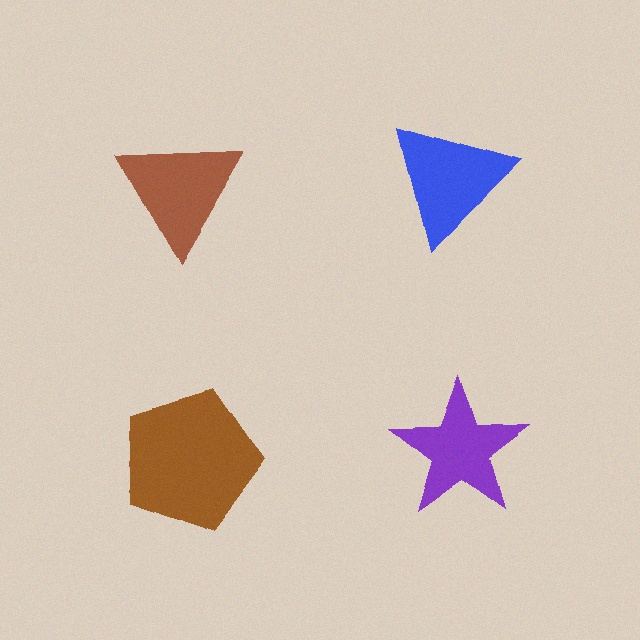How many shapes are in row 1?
2 shapes.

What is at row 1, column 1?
A brown triangle.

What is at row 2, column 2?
A purple star.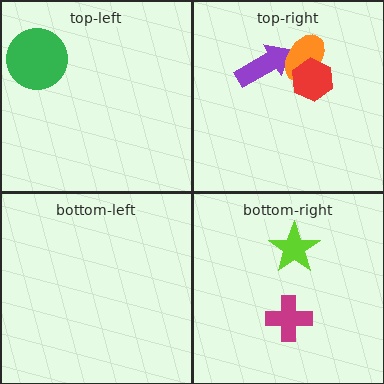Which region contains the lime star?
The bottom-right region.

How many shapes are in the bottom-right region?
2.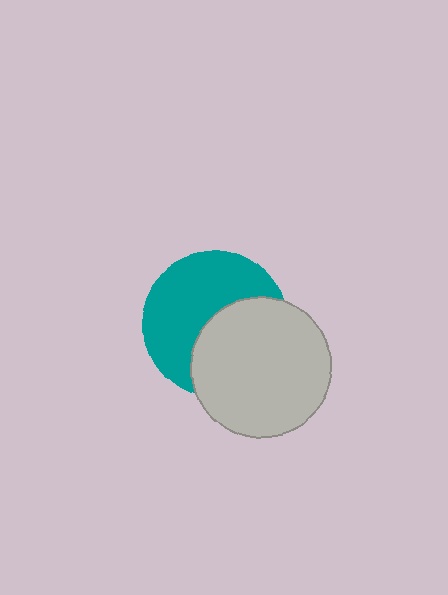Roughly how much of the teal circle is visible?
About half of it is visible (roughly 56%).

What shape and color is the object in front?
The object in front is a light gray circle.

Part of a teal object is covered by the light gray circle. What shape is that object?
It is a circle.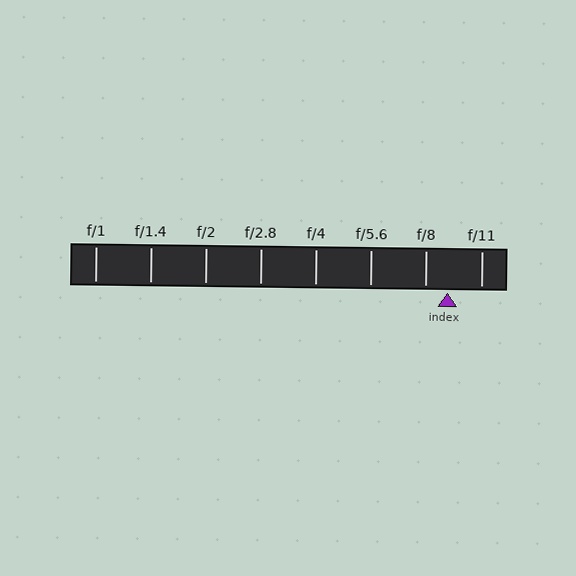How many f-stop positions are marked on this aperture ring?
There are 8 f-stop positions marked.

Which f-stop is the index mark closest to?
The index mark is closest to f/8.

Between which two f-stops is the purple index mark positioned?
The index mark is between f/8 and f/11.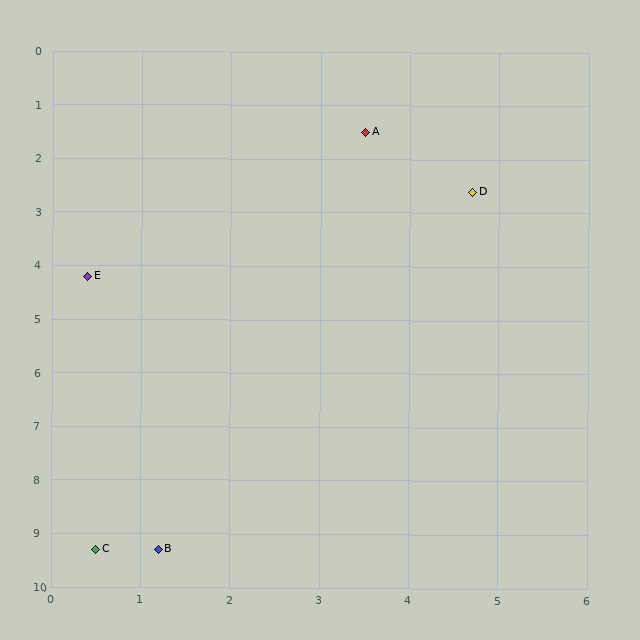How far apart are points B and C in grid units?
Points B and C are about 0.7 grid units apart.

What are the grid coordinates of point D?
Point D is at approximately (4.7, 2.6).